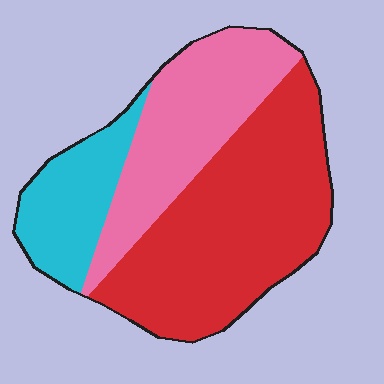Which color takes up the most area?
Red, at roughly 50%.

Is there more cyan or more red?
Red.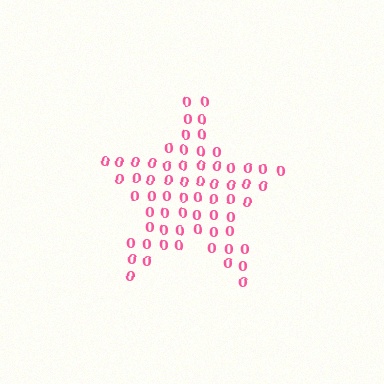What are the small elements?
The small elements are digit 0's.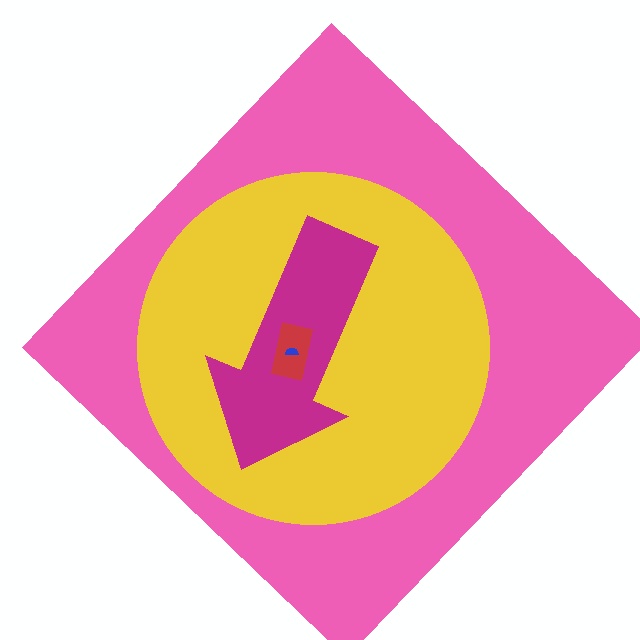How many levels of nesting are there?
5.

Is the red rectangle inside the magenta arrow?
Yes.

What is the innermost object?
The blue semicircle.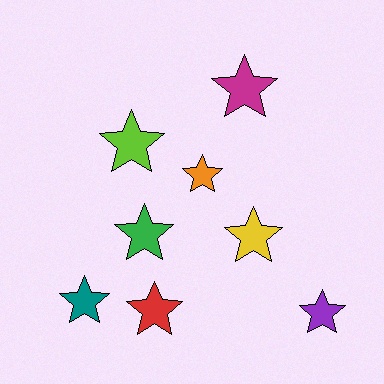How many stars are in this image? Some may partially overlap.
There are 8 stars.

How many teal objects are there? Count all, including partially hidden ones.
There is 1 teal object.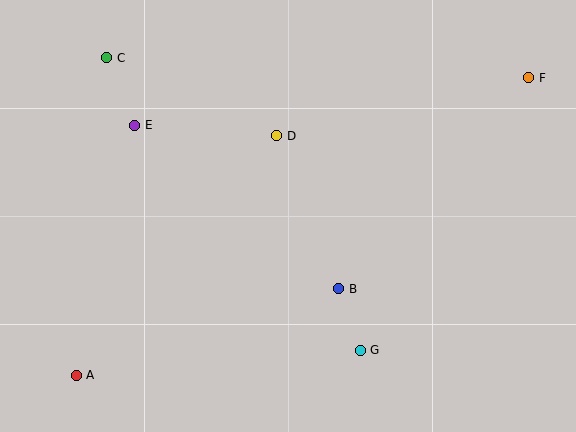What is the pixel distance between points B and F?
The distance between B and F is 284 pixels.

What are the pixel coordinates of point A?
Point A is at (76, 375).